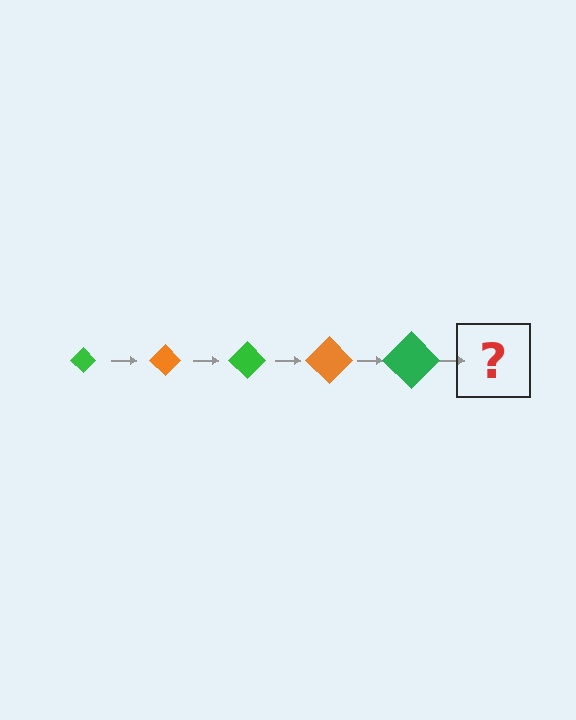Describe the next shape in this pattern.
It should be an orange diamond, larger than the previous one.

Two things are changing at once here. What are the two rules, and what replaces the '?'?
The two rules are that the diamond grows larger each step and the color cycles through green and orange. The '?' should be an orange diamond, larger than the previous one.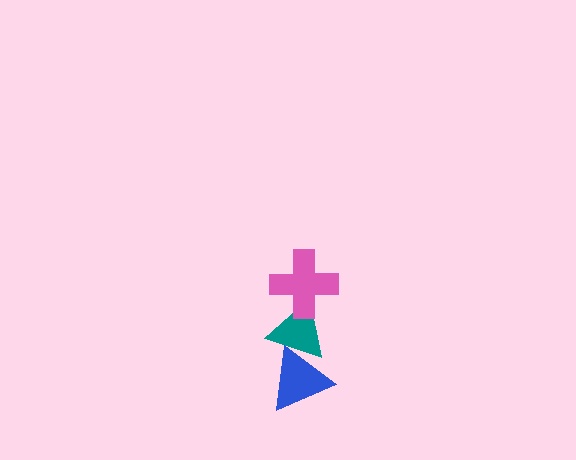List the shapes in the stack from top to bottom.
From top to bottom: the pink cross, the teal triangle, the blue triangle.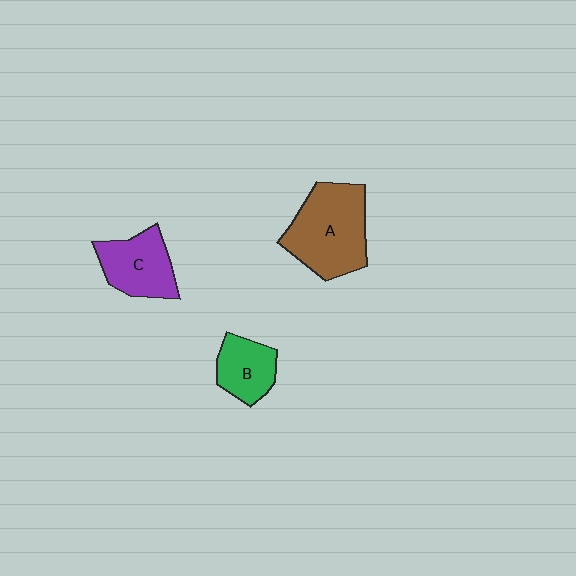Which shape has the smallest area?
Shape B (green).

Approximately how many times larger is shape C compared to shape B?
Approximately 1.3 times.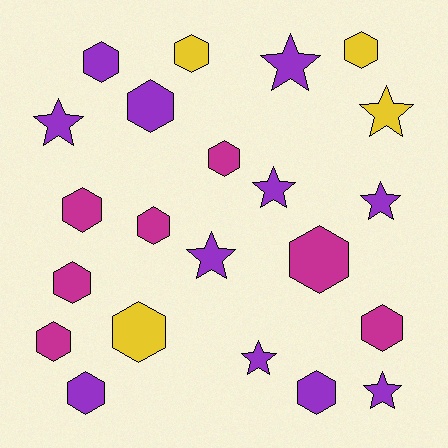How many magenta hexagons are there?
There are 7 magenta hexagons.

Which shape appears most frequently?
Hexagon, with 14 objects.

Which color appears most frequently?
Purple, with 11 objects.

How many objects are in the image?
There are 22 objects.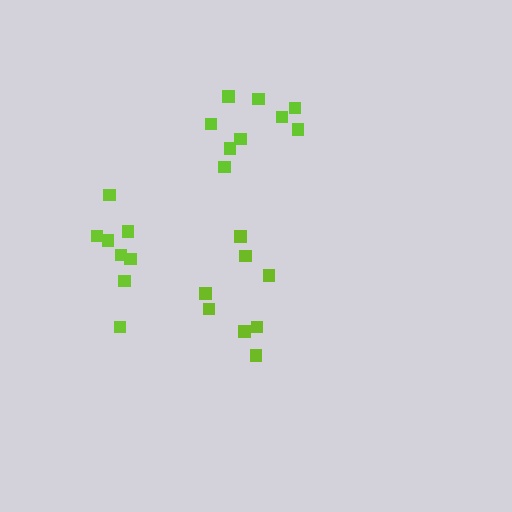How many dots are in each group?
Group 1: 9 dots, Group 2: 8 dots, Group 3: 8 dots (25 total).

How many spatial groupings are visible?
There are 3 spatial groupings.